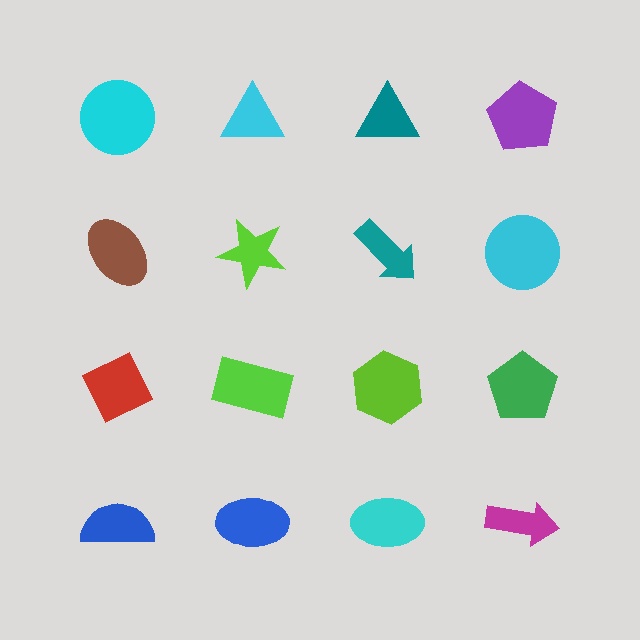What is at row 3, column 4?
A green pentagon.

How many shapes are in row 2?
4 shapes.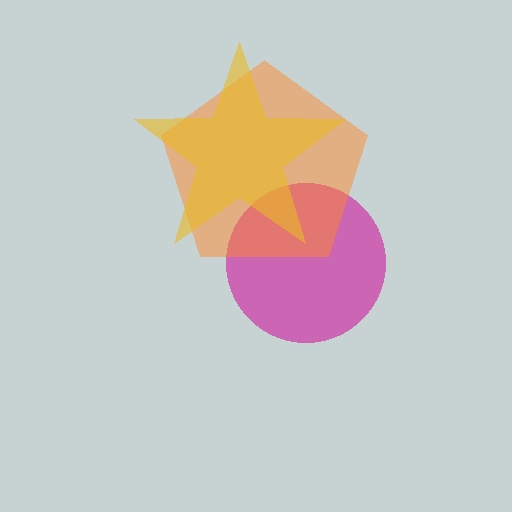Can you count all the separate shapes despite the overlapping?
Yes, there are 3 separate shapes.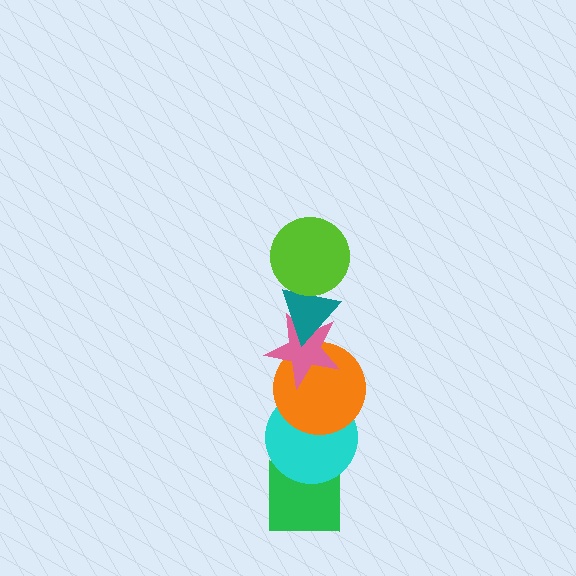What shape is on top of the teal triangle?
The lime circle is on top of the teal triangle.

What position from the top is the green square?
The green square is 6th from the top.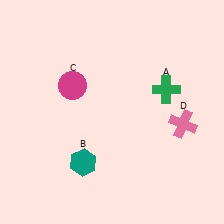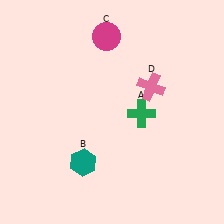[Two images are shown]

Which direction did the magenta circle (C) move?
The magenta circle (C) moved up.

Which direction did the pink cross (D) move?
The pink cross (D) moved up.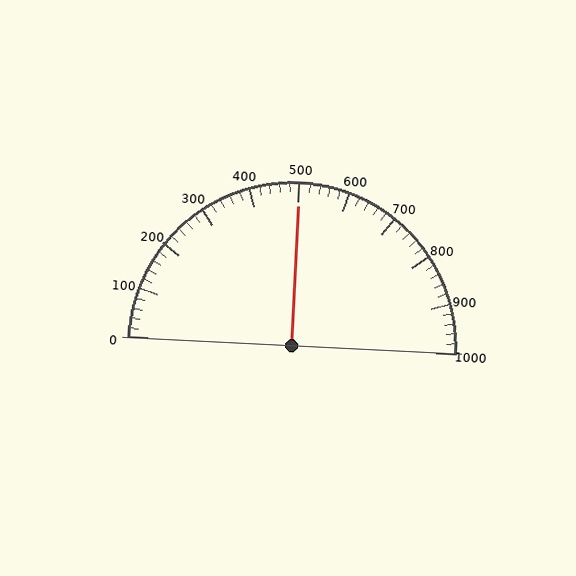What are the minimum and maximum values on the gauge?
The gauge ranges from 0 to 1000.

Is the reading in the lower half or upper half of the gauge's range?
The reading is in the upper half of the range (0 to 1000).